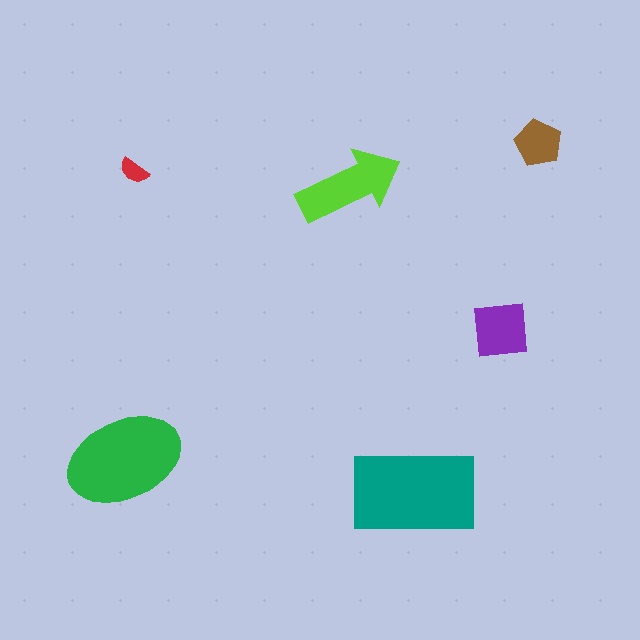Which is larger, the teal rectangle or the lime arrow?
The teal rectangle.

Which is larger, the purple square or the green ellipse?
The green ellipse.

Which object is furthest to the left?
The green ellipse is leftmost.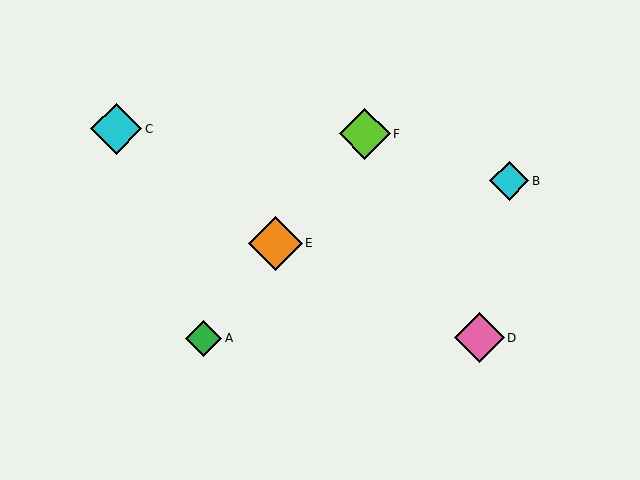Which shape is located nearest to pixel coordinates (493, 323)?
The pink diamond (labeled D) at (480, 338) is nearest to that location.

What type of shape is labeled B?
Shape B is a cyan diamond.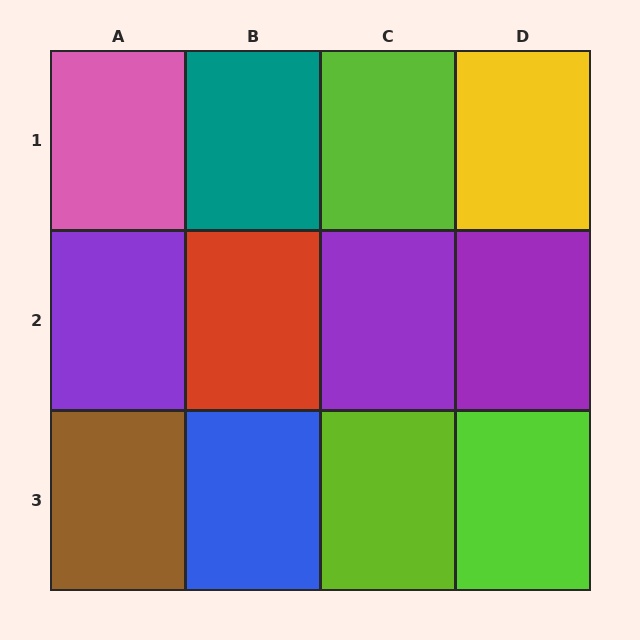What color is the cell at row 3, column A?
Brown.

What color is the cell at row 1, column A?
Pink.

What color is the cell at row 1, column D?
Yellow.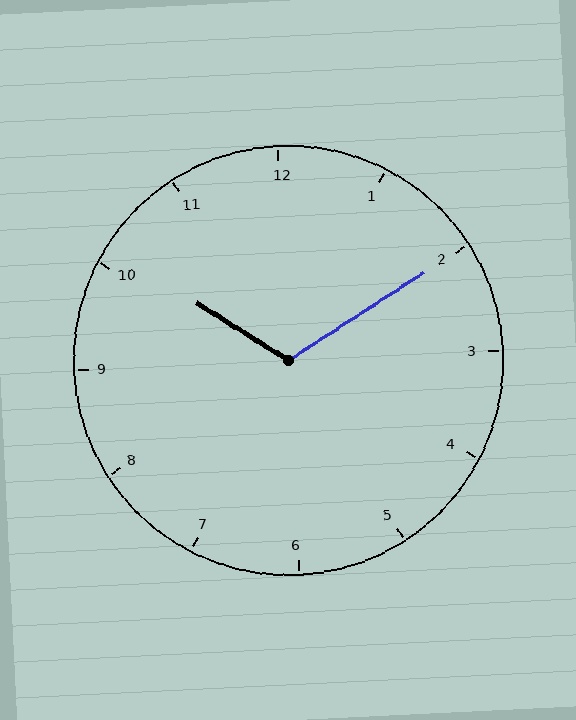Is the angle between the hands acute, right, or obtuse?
It is obtuse.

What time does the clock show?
10:10.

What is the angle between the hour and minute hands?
Approximately 115 degrees.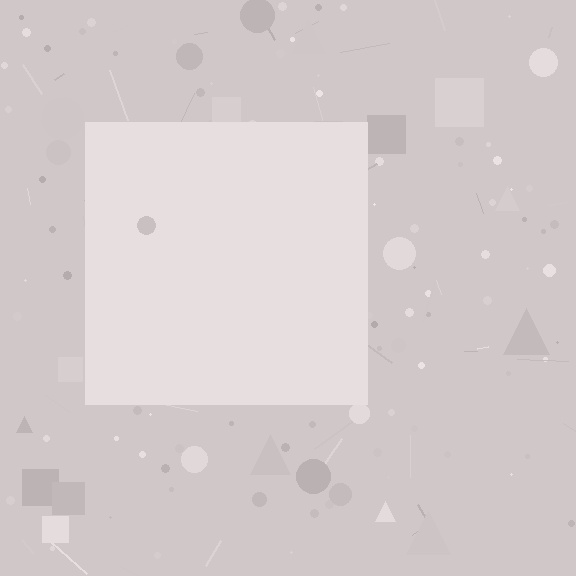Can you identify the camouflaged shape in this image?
The camouflaged shape is a square.